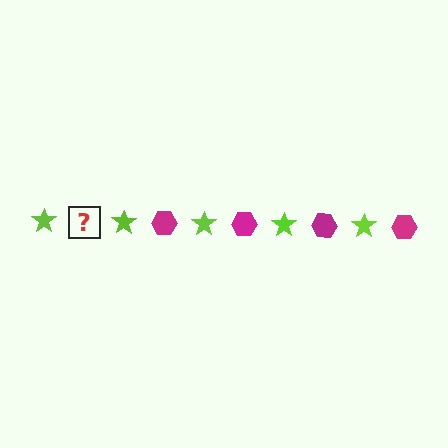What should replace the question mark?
The question mark should be replaced with a magenta hexagon.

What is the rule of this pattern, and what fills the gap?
The rule is that the pattern alternates between lime star and magenta hexagon. The gap should be filled with a magenta hexagon.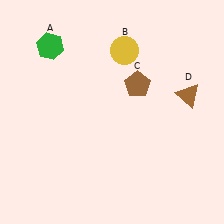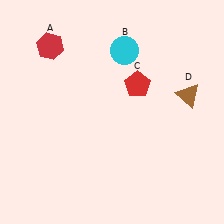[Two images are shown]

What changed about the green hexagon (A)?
In Image 1, A is green. In Image 2, it changed to red.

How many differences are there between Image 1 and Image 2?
There are 3 differences between the two images.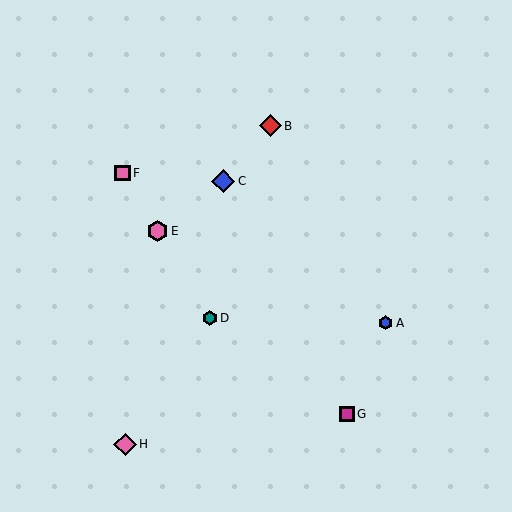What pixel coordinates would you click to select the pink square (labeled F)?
Click at (123, 173) to select the pink square F.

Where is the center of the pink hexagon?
The center of the pink hexagon is at (158, 231).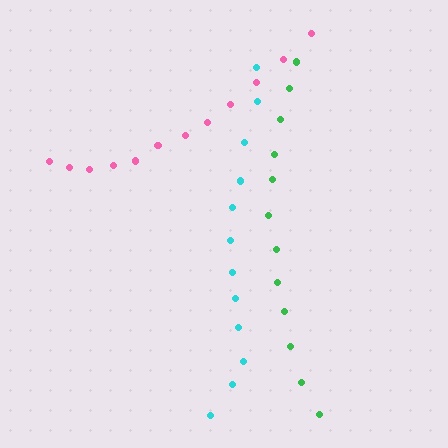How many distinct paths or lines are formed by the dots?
There are 3 distinct paths.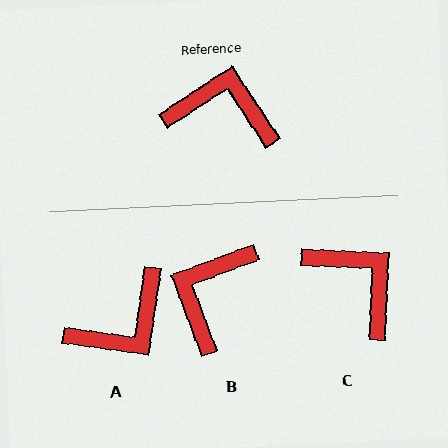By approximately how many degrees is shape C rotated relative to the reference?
Approximately 36 degrees clockwise.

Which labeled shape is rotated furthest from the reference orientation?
A, about 132 degrees away.